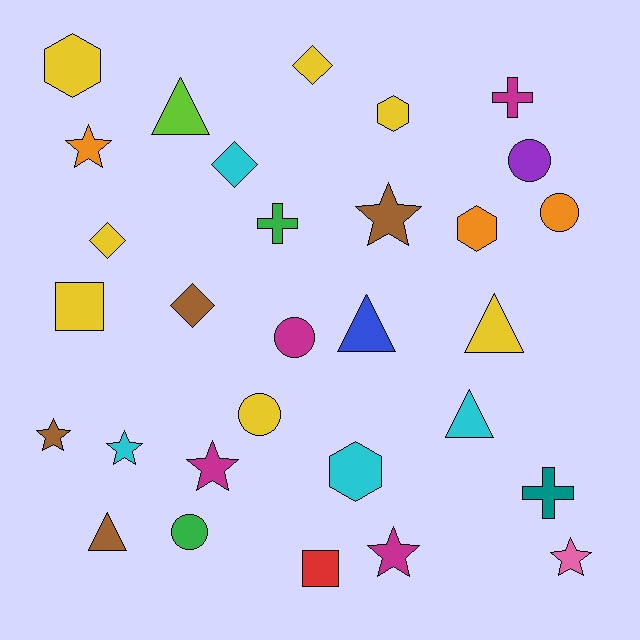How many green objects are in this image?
There are 2 green objects.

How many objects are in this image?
There are 30 objects.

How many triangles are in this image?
There are 5 triangles.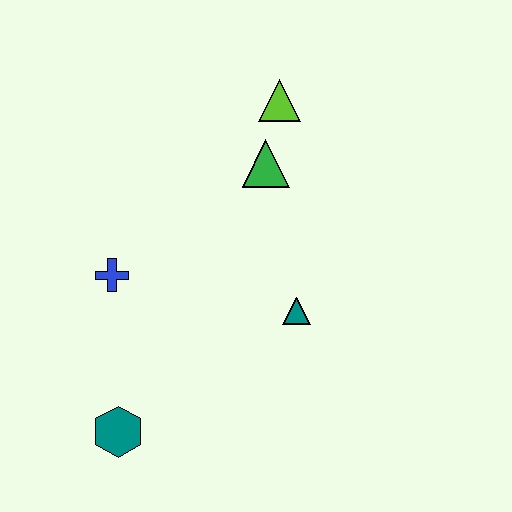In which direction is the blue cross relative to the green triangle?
The blue cross is to the left of the green triangle.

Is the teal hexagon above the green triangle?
No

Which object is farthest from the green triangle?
The teal hexagon is farthest from the green triangle.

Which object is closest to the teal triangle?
The green triangle is closest to the teal triangle.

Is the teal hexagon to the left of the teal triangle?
Yes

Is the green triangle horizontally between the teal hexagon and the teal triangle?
Yes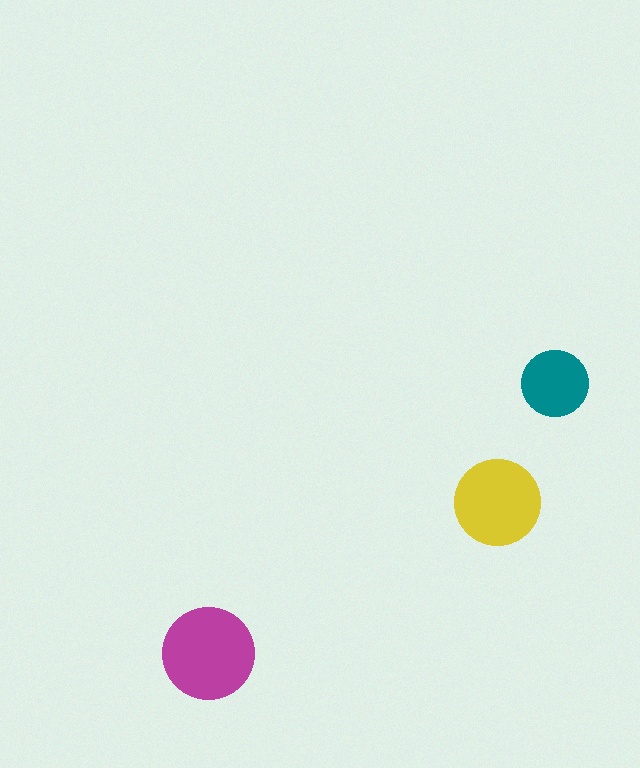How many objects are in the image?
There are 3 objects in the image.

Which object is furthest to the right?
The teal circle is rightmost.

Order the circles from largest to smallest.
the magenta one, the yellow one, the teal one.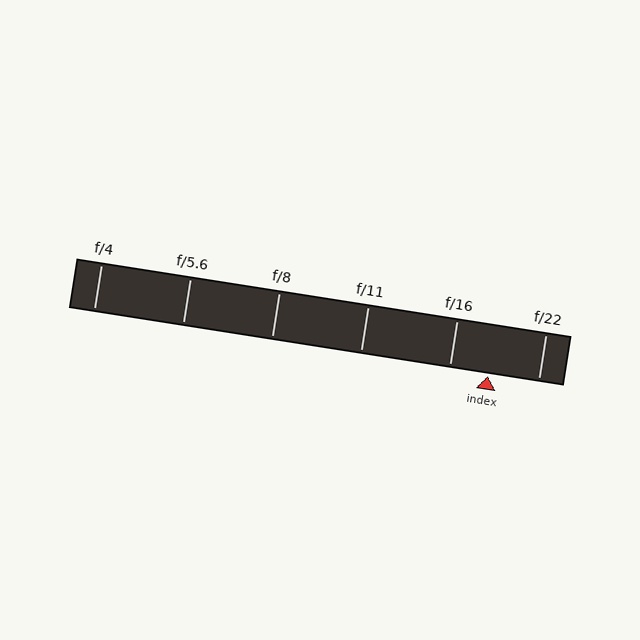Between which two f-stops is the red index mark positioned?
The index mark is between f/16 and f/22.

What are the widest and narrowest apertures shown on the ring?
The widest aperture shown is f/4 and the narrowest is f/22.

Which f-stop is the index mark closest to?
The index mark is closest to f/16.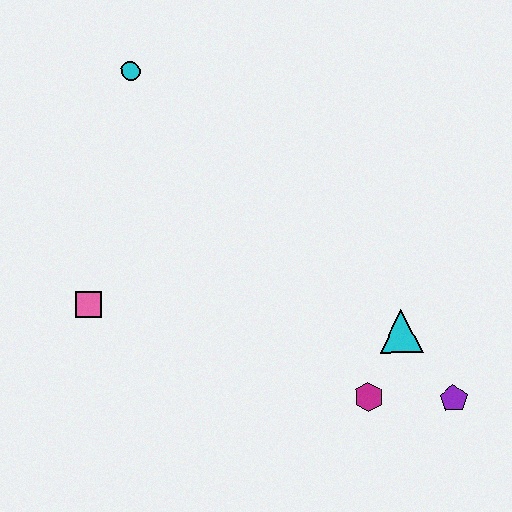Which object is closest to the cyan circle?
The pink square is closest to the cyan circle.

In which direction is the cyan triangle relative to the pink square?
The cyan triangle is to the right of the pink square.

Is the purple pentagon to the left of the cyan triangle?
No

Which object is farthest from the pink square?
The purple pentagon is farthest from the pink square.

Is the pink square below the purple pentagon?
No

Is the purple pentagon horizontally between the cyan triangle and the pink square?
No